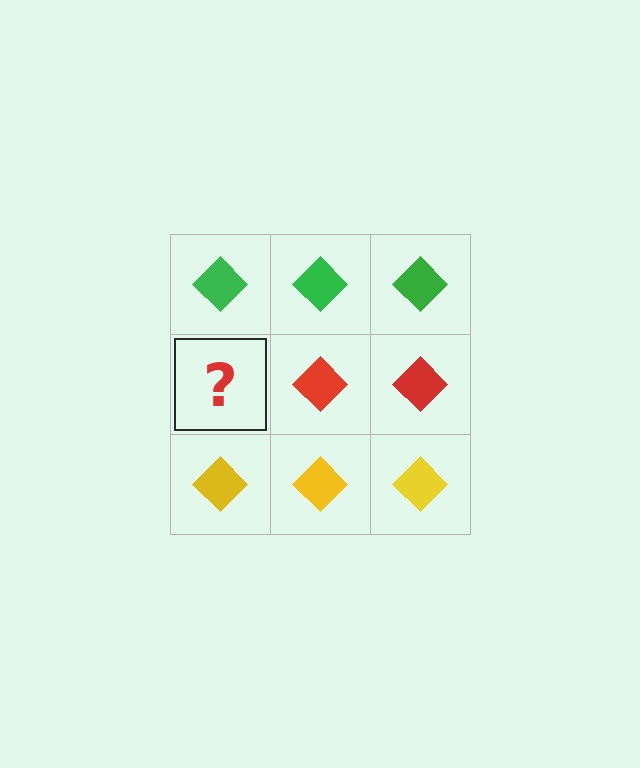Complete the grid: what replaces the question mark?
The question mark should be replaced with a red diamond.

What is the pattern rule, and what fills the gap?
The rule is that each row has a consistent color. The gap should be filled with a red diamond.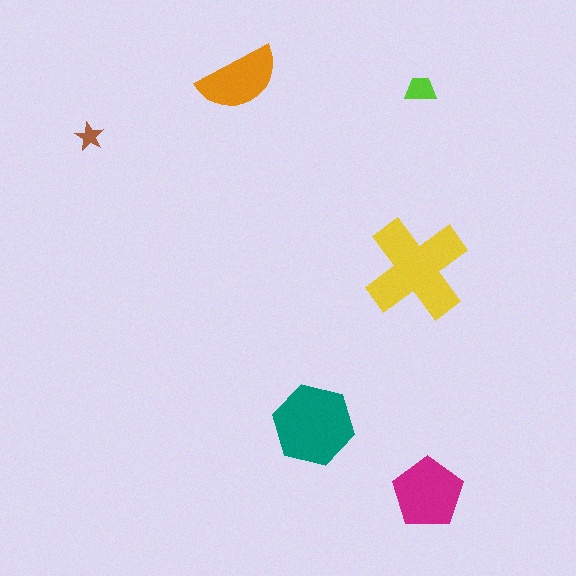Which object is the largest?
The yellow cross.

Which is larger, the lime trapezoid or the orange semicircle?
The orange semicircle.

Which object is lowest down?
The magenta pentagon is bottommost.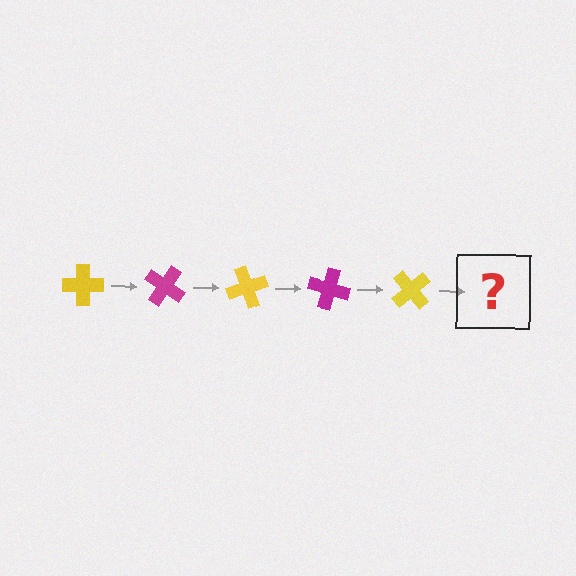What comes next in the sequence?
The next element should be a magenta cross, rotated 175 degrees from the start.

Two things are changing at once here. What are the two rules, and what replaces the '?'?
The two rules are that it rotates 35 degrees each step and the color cycles through yellow and magenta. The '?' should be a magenta cross, rotated 175 degrees from the start.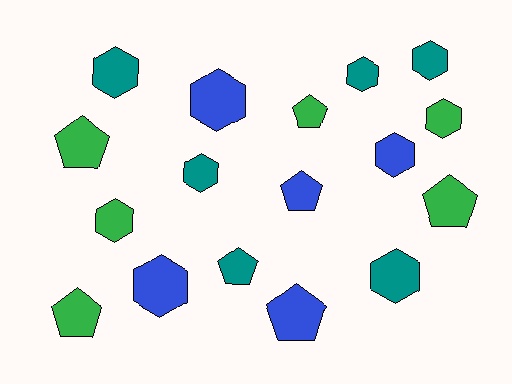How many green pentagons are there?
There are 4 green pentagons.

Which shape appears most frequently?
Hexagon, with 10 objects.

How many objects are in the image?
There are 17 objects.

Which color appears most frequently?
Green, with 6 objects.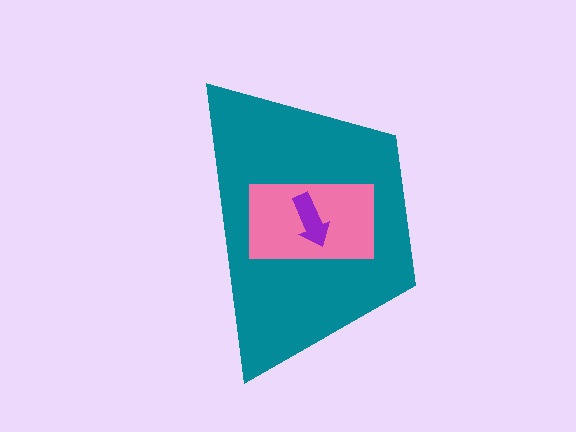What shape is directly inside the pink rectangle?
The purple arrow.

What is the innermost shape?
The purple arrow.